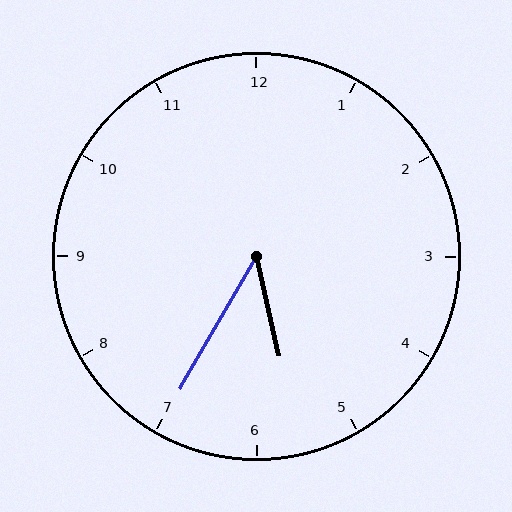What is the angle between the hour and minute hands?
Approximately 42 degrees.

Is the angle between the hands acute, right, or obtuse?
It is acute.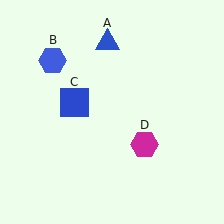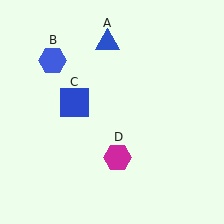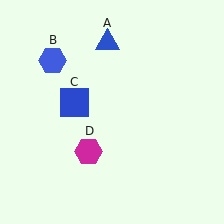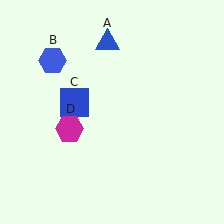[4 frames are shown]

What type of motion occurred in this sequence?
The magenta hexagon (object D) rotated clockwise around the center of the scene.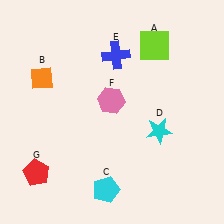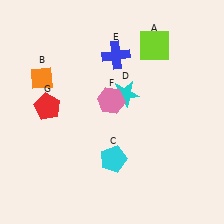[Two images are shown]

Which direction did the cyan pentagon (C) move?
The cyan pentagon (C) moved up.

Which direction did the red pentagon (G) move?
The red pentagon (G) moved up.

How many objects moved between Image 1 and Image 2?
3 objects moved between the two images.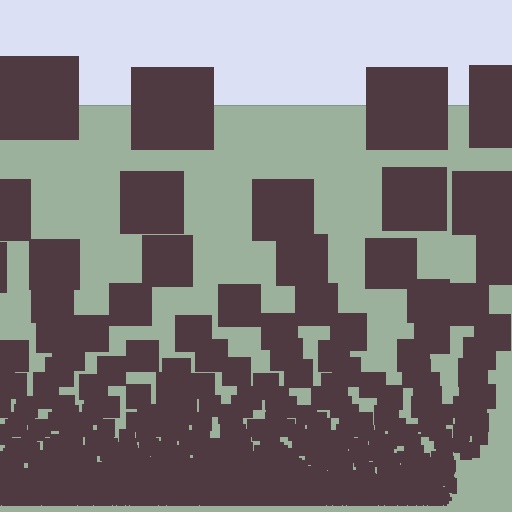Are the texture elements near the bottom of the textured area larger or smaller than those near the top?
Smaller. The gradient is inverted — elements near the bottom are smaller and denser.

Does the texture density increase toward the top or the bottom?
Density increases toward the bottom.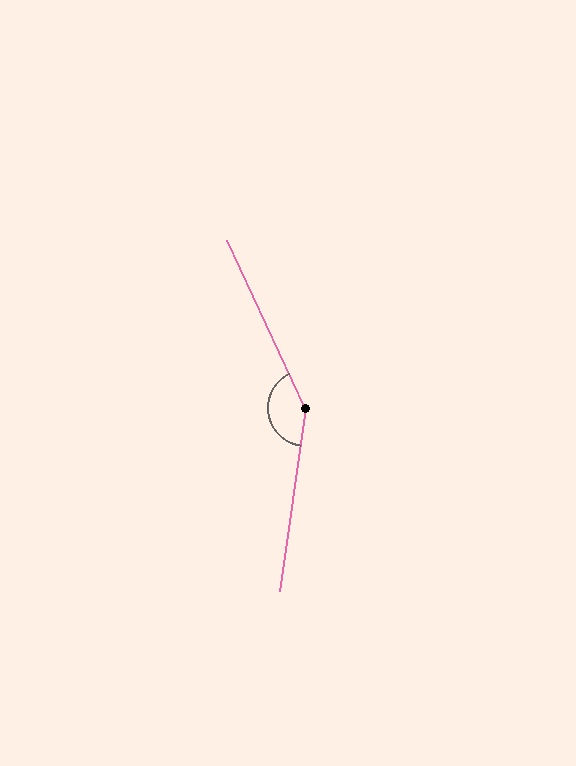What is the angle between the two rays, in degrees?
Approximately 147 degrees.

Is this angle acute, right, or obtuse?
It is obtuse.